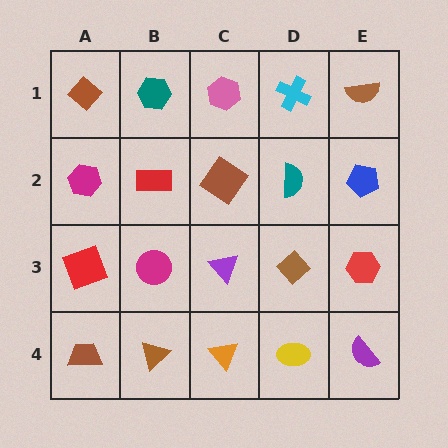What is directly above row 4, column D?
A brown diamond.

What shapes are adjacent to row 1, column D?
A teal semicircle (row 2, column D), a pink hexagon (row 1, column C), a brown semicircle (row 1, column E).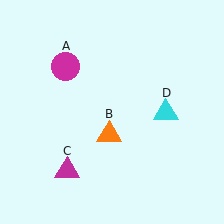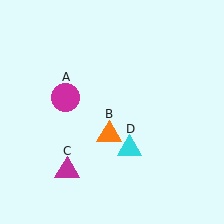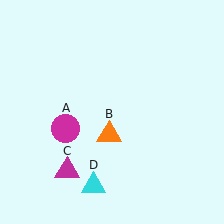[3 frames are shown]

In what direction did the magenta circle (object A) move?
The magenta circle (object A) moved down.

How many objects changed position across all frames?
2 objects changed position: magenta circle (object A), cyan triangle (object D).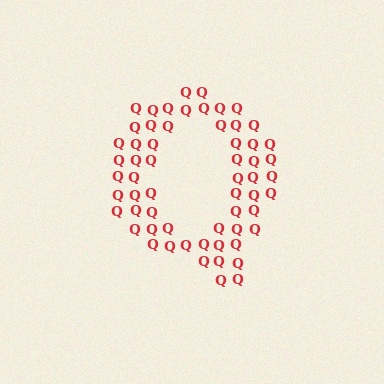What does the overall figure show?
The overall figure shows the letter Q.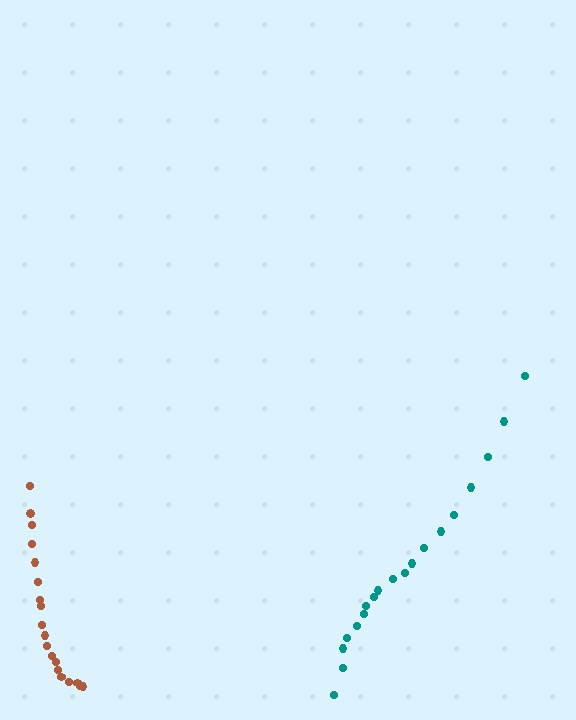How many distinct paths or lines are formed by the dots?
There are 2 distinct paths.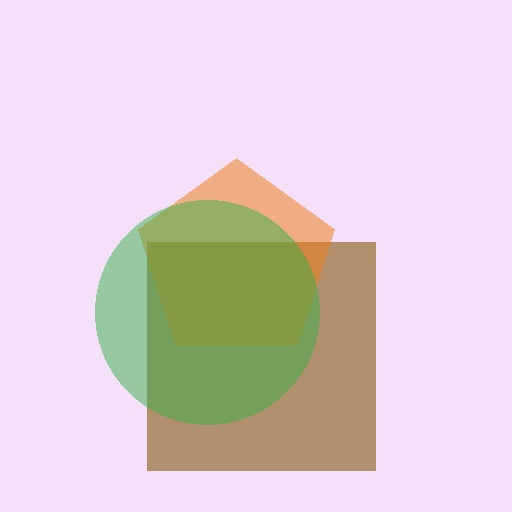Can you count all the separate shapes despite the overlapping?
Yes, there are 3 separate shapes.